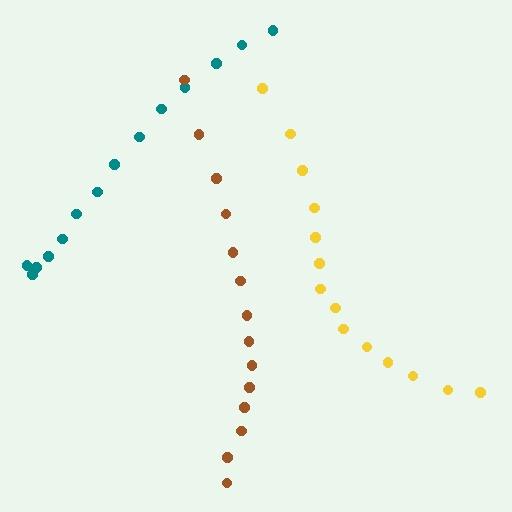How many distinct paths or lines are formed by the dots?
There are 3 distinct paths.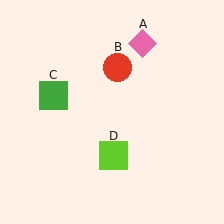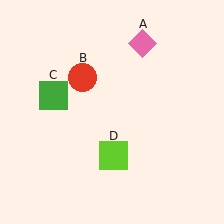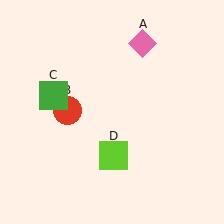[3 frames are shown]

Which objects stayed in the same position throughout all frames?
Pink diamond (object A) and green square (object C) and lime square (object D) remained stationary.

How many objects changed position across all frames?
1 object changed position: red circle (object B).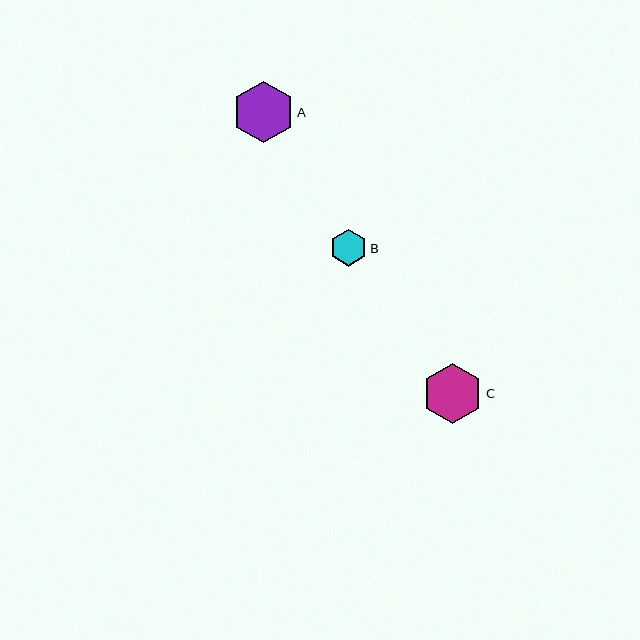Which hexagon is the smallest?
Hexagon B is the smallest with a size of approximately 37 pixels.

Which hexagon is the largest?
Hexagon A is the largest with a size of approximately 61 pixels.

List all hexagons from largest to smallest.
From largest to smallest: A, C, B.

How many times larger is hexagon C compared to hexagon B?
Hexagon C is approximately 1.6 times the size of hexagon B.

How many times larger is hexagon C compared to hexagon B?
Hexagon C is approximately 1.6 times the size of hexagon B.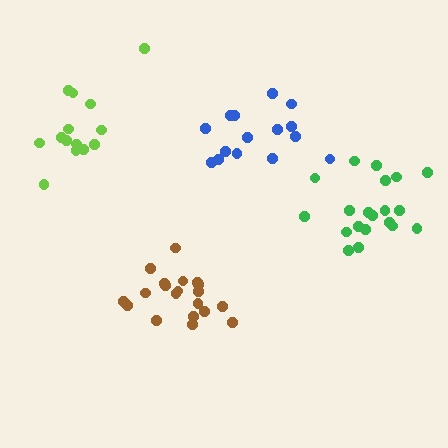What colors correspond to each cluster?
The clusters are colored: brown, blue, lime, green.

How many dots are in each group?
Group 1: 20 dots, Group 2: 16 dots, Group 3: 14 dots, Group 4: 20 dots (70 total).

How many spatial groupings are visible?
There are 4 spatial groupings.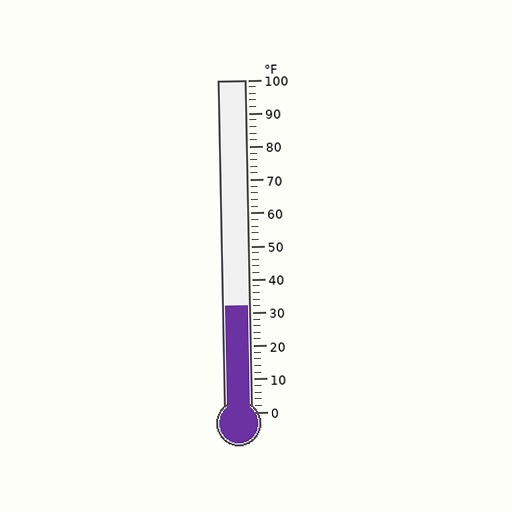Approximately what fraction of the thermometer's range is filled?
The thermometer is filled to approximately 30% of its range.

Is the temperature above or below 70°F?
The temperature is below 70°F.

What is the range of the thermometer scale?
The thermometer scale ranges from 0°F to 100°F.